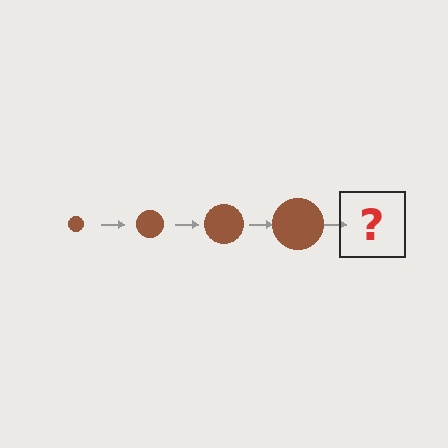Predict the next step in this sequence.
The next step is a brown circle, larger than the previous one.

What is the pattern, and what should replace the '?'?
The pattern is that the circle gets progressively larger each step. The '?' should be a brown circle, larger than the previous one.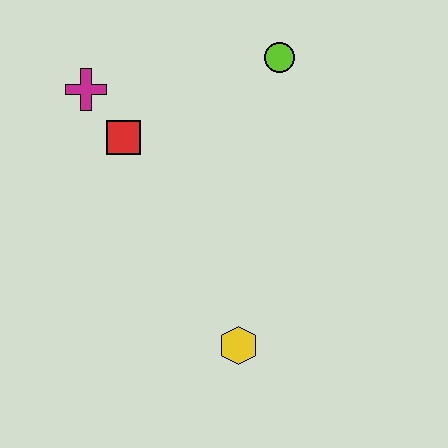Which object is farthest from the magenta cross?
The yellow hexagon is farthest from the magenta cross.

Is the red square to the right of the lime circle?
No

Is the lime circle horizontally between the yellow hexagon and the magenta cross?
No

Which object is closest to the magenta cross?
The red square is closest to the magenta cross.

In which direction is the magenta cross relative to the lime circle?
The magenta cross is to the left of the lime circle.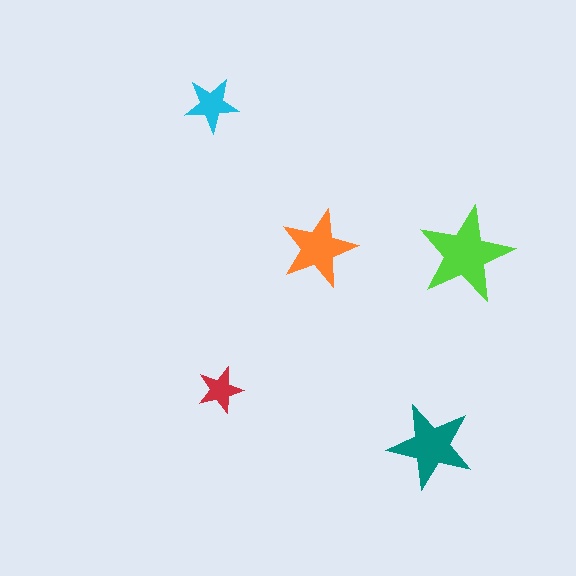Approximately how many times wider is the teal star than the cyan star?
About 1.5 times wider.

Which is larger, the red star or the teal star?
The teal one.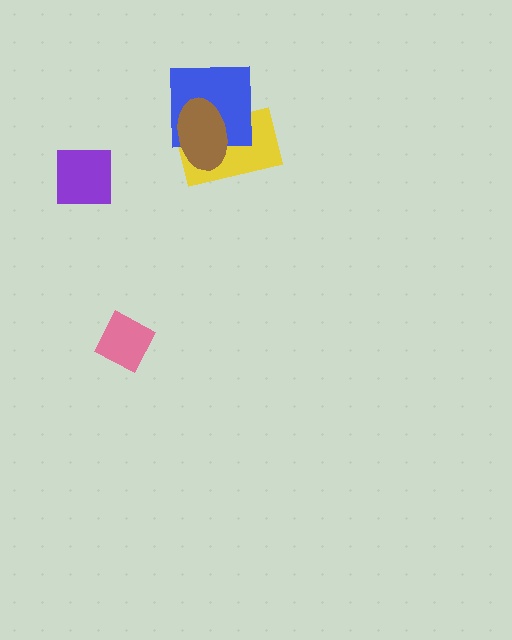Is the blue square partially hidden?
Yes, it is partially covered by another shape.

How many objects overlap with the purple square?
0 objects overlap with the purple square.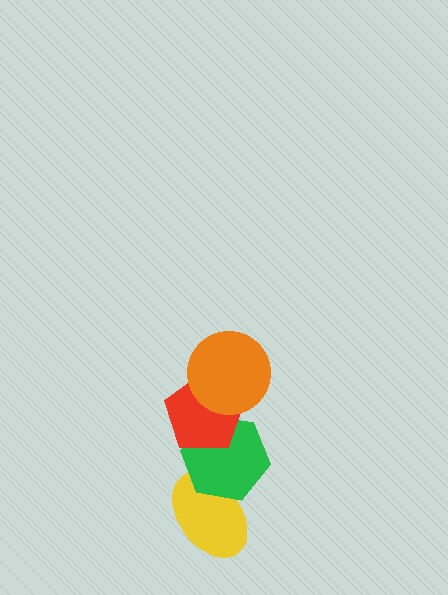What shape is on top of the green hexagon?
The red pentagon is on top of the green hexagon.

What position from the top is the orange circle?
The orange circle is 1st from the top.